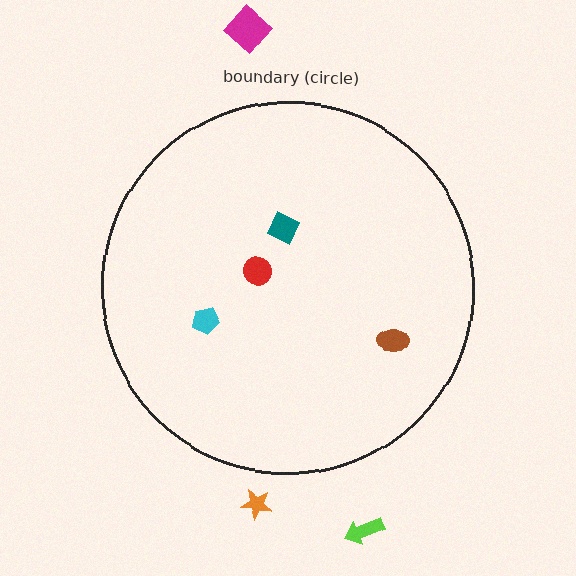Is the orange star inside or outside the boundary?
Outside.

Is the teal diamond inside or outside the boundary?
Inside.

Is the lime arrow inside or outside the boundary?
Outside.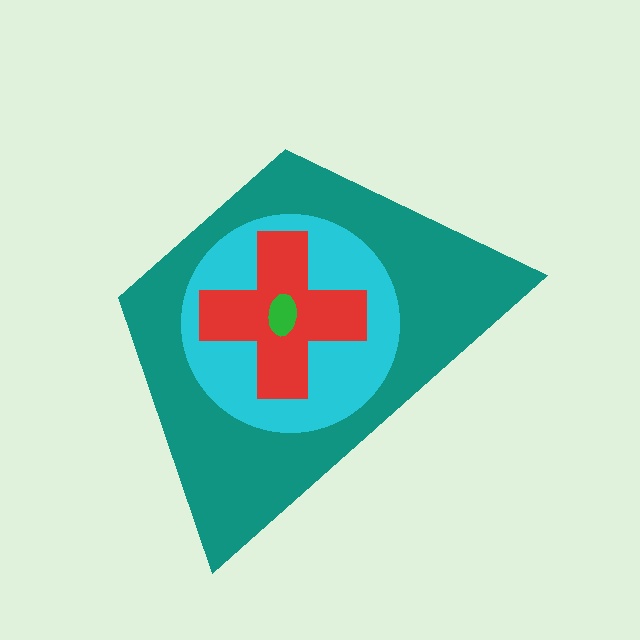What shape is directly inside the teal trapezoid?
The cyan circle.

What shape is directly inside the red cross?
The green ellipse.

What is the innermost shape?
The green ellipse.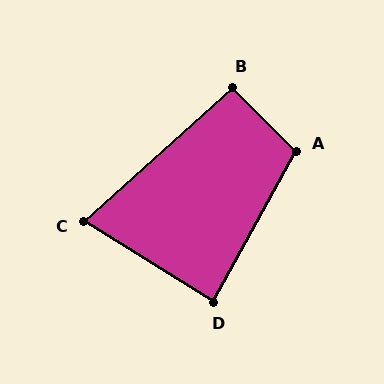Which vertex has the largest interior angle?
A, at approximately 106 degrees.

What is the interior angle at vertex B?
Approximately 93 degrees (approximately right).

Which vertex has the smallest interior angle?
C, at approximately 74 degrees.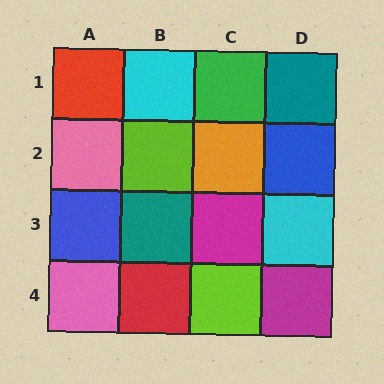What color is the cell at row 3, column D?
Cyan.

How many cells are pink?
2 cells are pink.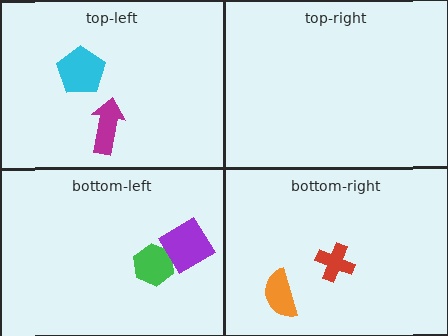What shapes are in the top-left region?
The magenta arrow, the cyan pentagon.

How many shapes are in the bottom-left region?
2.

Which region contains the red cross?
The bottom-right region.